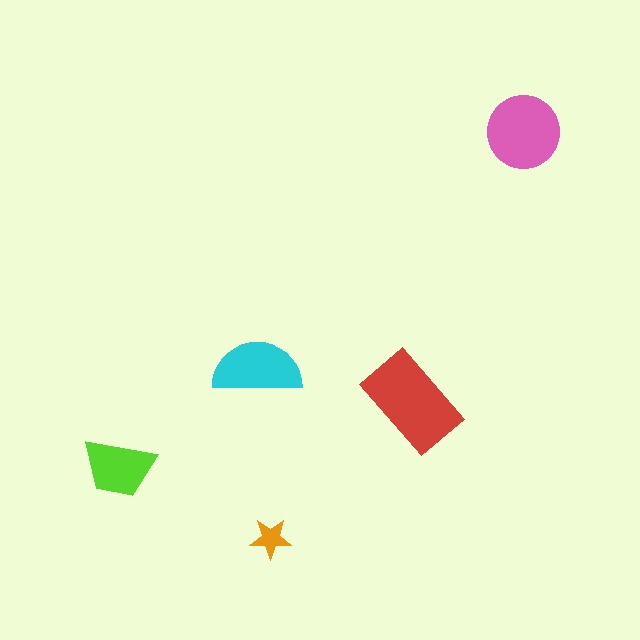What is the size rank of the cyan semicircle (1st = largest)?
3rd.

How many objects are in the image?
There are 5 objects in the image.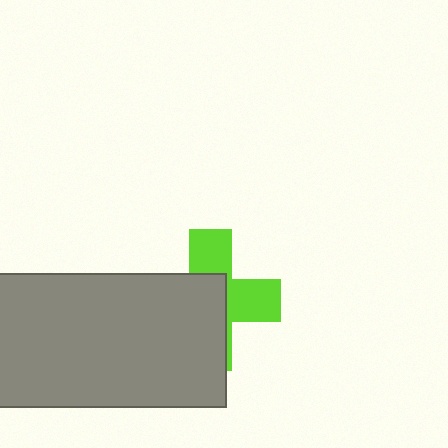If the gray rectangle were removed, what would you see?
You would see the complete lime cross.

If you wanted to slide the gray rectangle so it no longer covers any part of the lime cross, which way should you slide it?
Slide it toward the lower-left — that is the most direct way to separate the two shapes.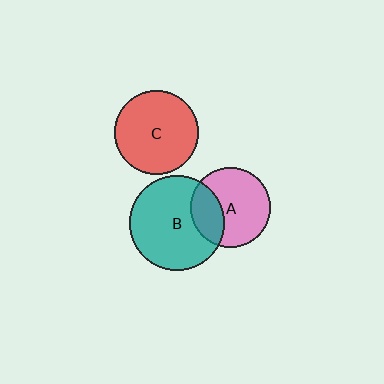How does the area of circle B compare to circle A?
Approximately 1.4 times.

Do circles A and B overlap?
Yes.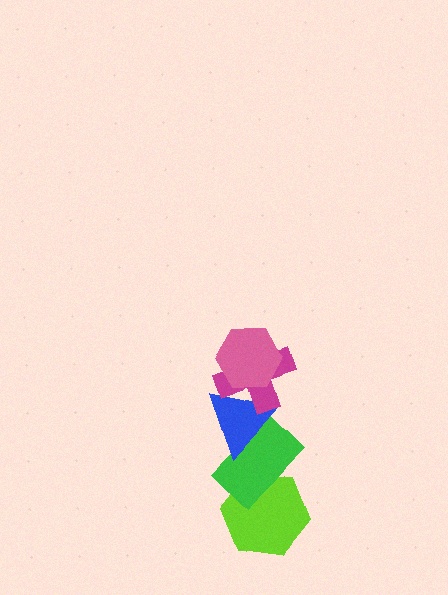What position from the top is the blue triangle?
The blue triangle is 3rd from the top.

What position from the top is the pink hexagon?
The pink hexagon is 1st from the top.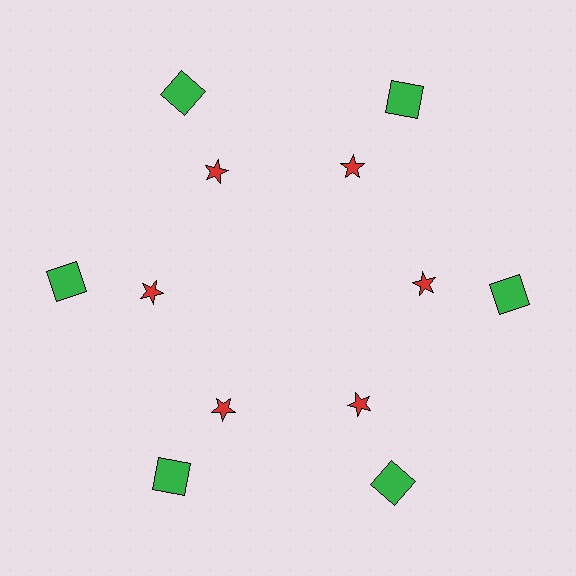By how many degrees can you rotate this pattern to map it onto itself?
The pattern maps onto itself every 60 degrees of rotation.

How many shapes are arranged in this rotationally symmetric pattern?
There are 12 shapes, arranged in 6 groups of 2.